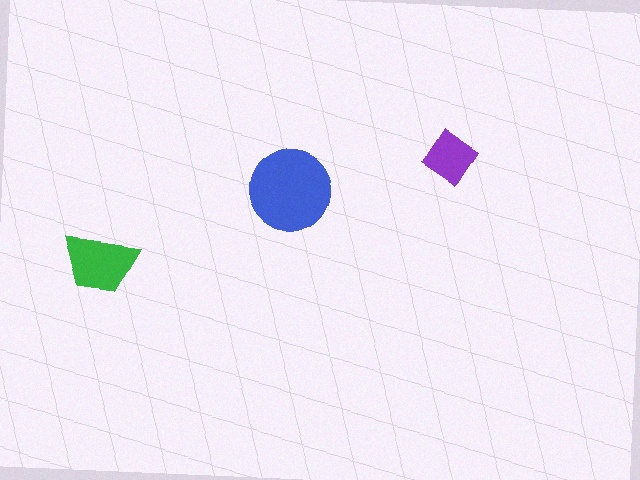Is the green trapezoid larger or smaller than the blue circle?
Smaller.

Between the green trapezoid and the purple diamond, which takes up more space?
The green trapezoid.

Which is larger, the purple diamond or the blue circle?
The blue circle.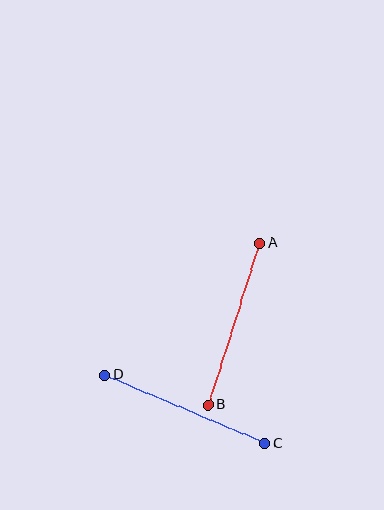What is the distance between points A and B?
The distance is approximately 170 pixels.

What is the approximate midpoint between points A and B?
The midpoint is at approximately (234, 324) pixels.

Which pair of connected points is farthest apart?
Points C and D are farthest apart.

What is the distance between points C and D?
The distance is approximately 174 pixels.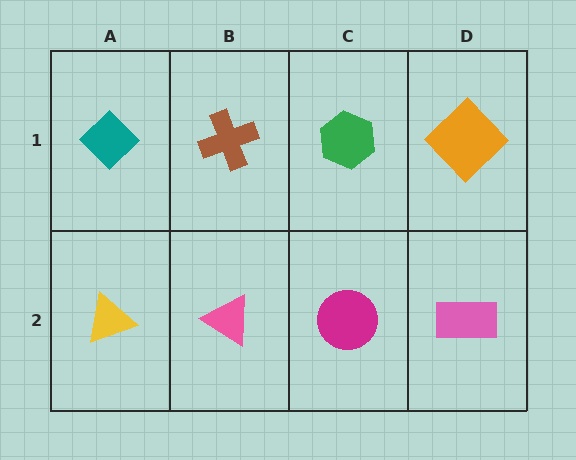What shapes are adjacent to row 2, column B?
A brown cross (row 1, column B), a yellow triangle (row 2, column A), a magenta circle (row 2, column C).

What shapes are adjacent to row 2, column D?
An orange diamond (row 1, column D), a magenta circle (row 2, column C).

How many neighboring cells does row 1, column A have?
2.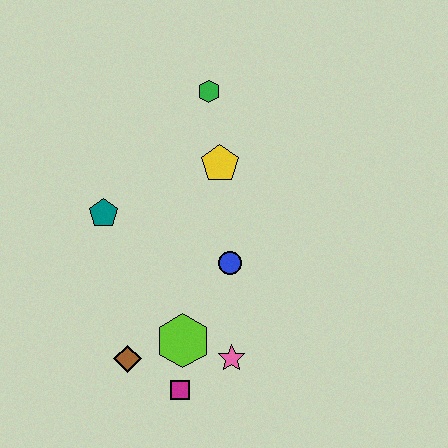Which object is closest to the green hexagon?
The yellow pentagon is closest to the green hexagon.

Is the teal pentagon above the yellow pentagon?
No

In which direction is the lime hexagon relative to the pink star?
The lime hexagon is to the left of the pink star.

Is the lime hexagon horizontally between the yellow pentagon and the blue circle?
No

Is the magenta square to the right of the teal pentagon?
Yes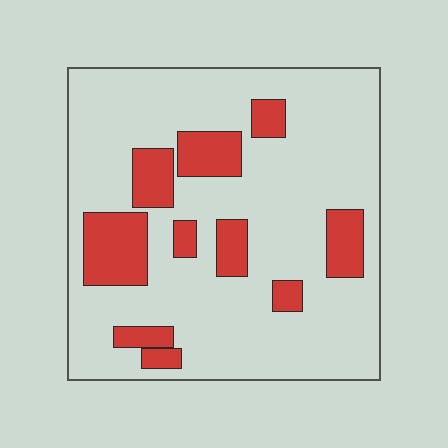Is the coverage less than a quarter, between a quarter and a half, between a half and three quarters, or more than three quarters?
Less than a quarter.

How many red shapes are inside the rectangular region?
10.